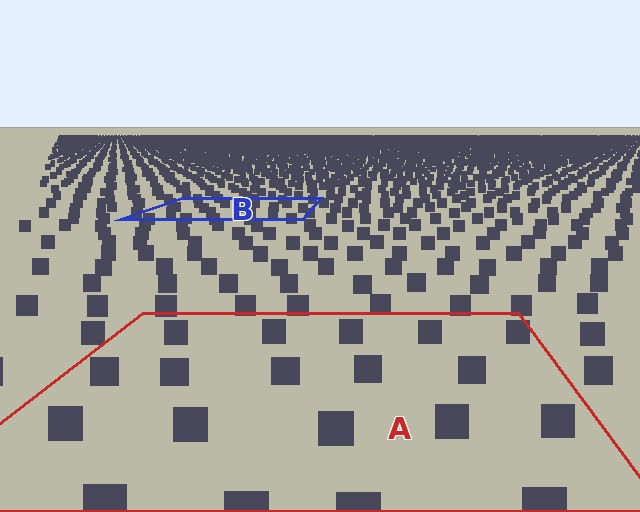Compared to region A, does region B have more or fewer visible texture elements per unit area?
Region B has more texture elements per unit area — they are packed more densely because it is farther away.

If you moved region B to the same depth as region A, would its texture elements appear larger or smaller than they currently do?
They would appear larger. At a closer depth, the same texture elements are projected at a bigger on-screen size.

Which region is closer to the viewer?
Region A is closer. The texture elements there are larger and more spread out.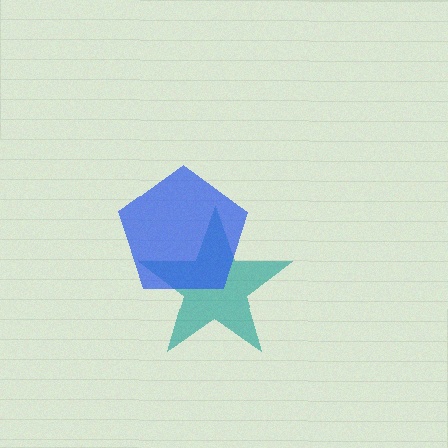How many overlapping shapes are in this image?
There are 2 overlapping shapes in the image.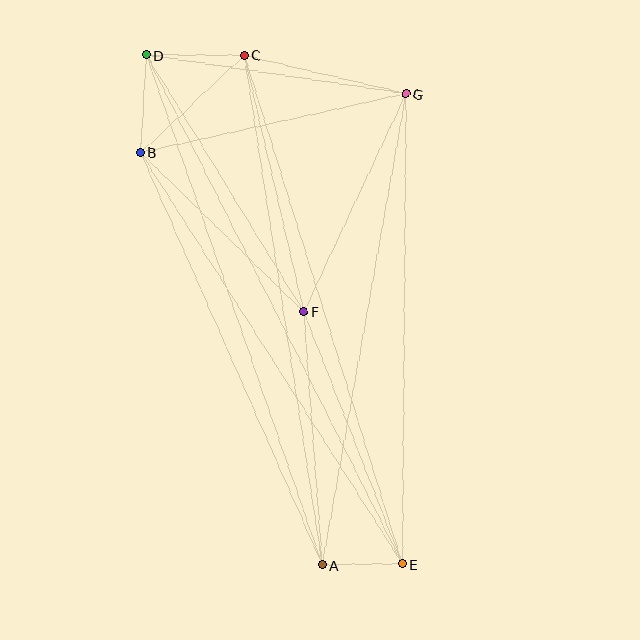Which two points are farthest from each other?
Points D and E are farthest from each other.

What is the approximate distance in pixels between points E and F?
The distance between E and F is approximately 271 pixels.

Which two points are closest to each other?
Points A and E are closest to each other.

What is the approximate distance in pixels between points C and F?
The distance between C and F is approximately 263 pixels.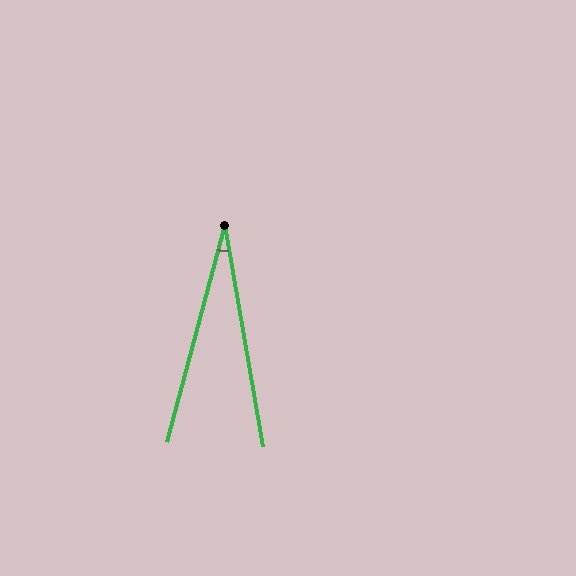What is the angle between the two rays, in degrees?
Approximately 25 degrees.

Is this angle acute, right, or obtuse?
It is acute.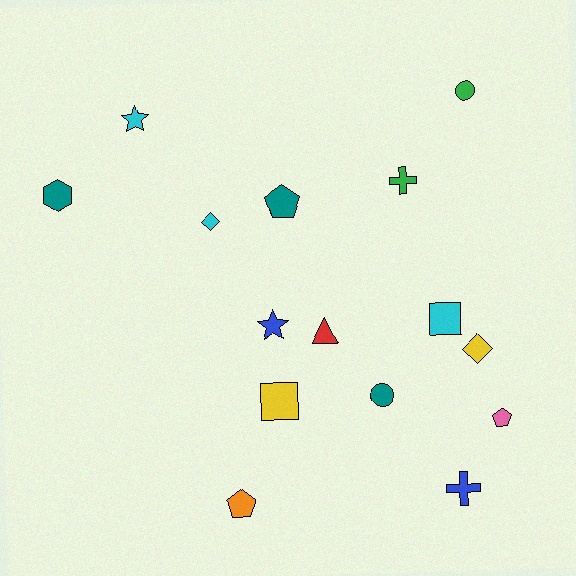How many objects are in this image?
There are 15 objects.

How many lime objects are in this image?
There are no lime objects.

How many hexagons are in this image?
There is 1 hexagon.